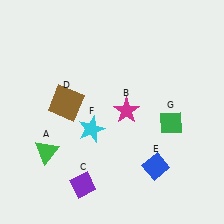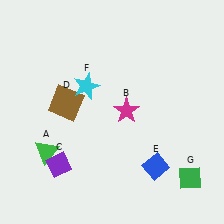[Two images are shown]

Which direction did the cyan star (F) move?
The cyan star (F) moved up.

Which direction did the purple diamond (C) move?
The purple diamond (C) moved left.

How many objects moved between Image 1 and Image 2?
3 objects moved between the two images.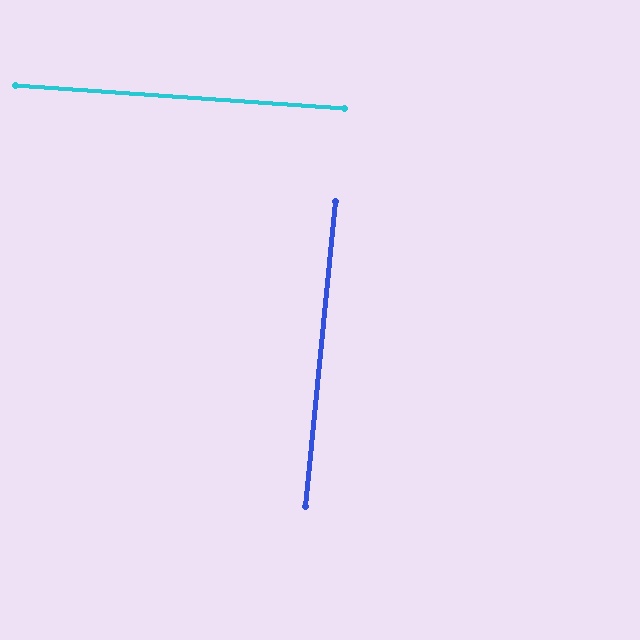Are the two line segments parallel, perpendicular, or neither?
Perpendicular — they meet at approximately 88°.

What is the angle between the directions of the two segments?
Approximately 88 degrees.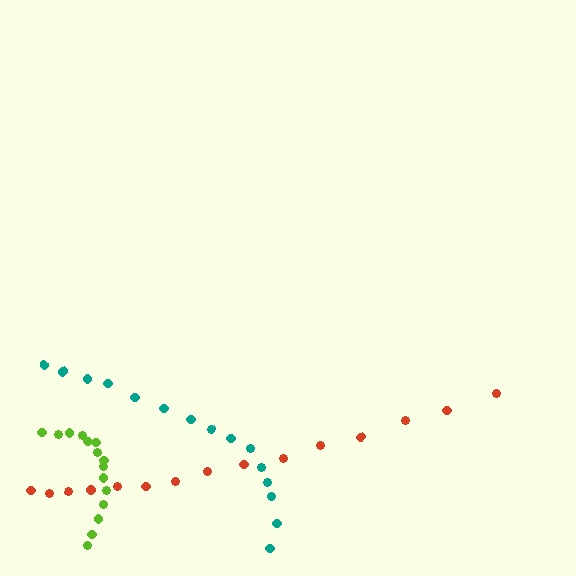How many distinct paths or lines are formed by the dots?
There are 3 distinct paths.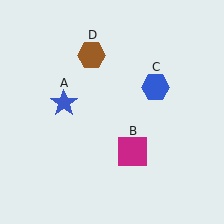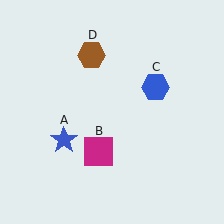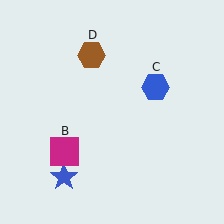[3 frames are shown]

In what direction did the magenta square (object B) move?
The magenta square (object B) moved left.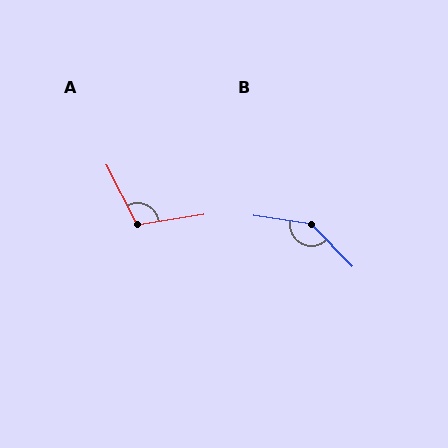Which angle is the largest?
B, at approximately 143 degrees.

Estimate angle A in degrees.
Approximately 109 degrees.